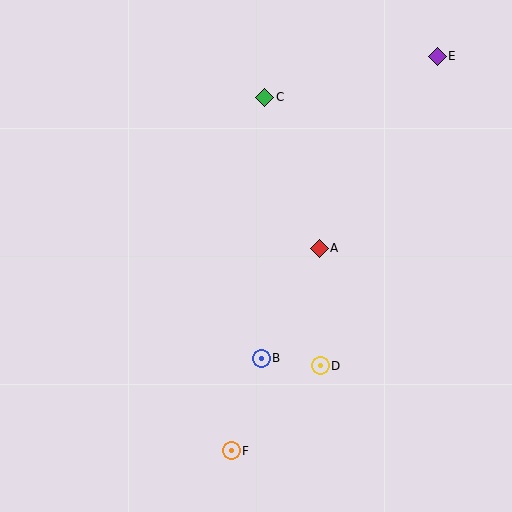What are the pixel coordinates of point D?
Point D is at (320, 366).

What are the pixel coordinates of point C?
Point C is at (265, 97).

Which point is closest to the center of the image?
Point A at (319, 248) is closest to the center.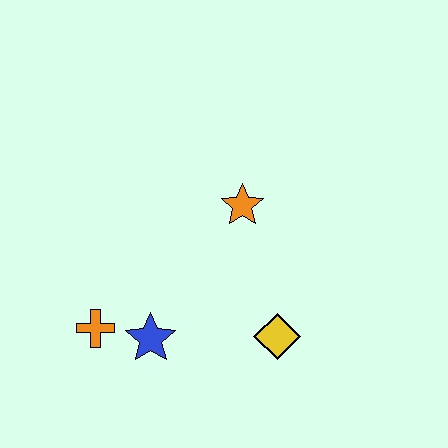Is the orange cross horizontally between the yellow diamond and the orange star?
No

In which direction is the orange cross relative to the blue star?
The orange cross is to the left of the blue star.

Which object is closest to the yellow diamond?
The blue star is closest to the yellow diamond.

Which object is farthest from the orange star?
The orange cross is farthest from the orange star.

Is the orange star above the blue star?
Yes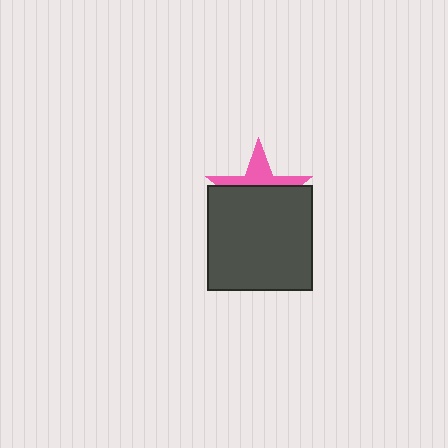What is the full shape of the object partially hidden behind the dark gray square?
The partially hidden object is a pink star.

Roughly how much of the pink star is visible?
A small part of it is visible (roughly 39%).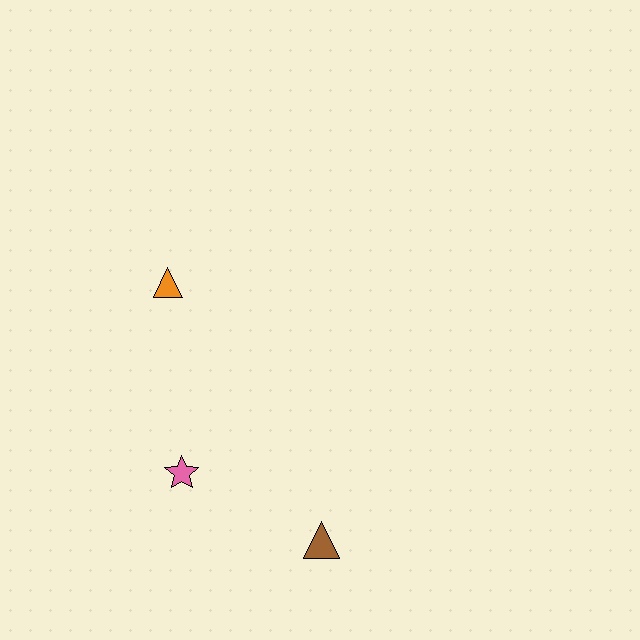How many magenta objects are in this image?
There are no magenta objects.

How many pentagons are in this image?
There are no pentagons.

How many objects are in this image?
There are 3 objects.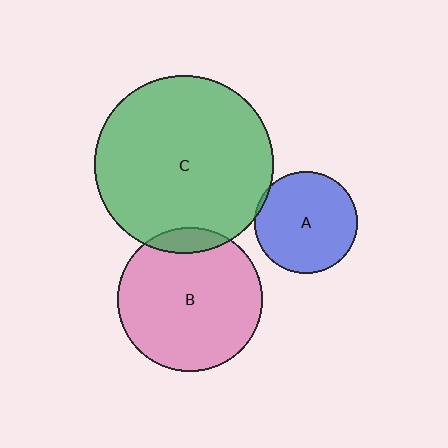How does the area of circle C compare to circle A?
Approximately 3.0 times.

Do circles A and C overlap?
Yes.